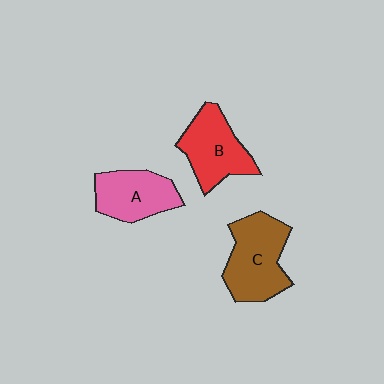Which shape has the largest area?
Shape C (brown).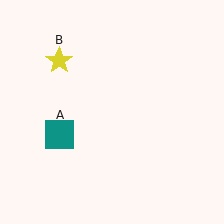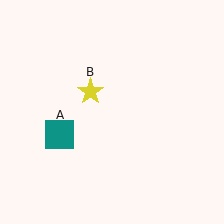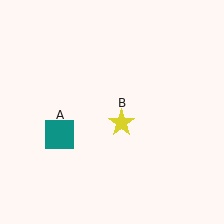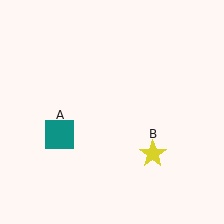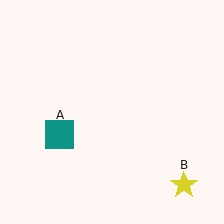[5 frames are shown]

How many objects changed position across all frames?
1 object changed position: yellow star (object B).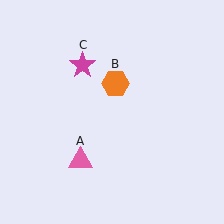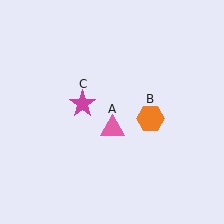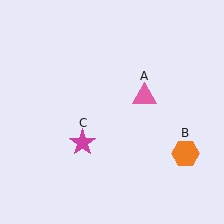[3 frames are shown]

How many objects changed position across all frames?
3 objects changed position: pink triangle (object A), orange hexagon (object B), magenta star (object C).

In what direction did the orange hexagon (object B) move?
The orange hexagon (object B) moved down and to the right.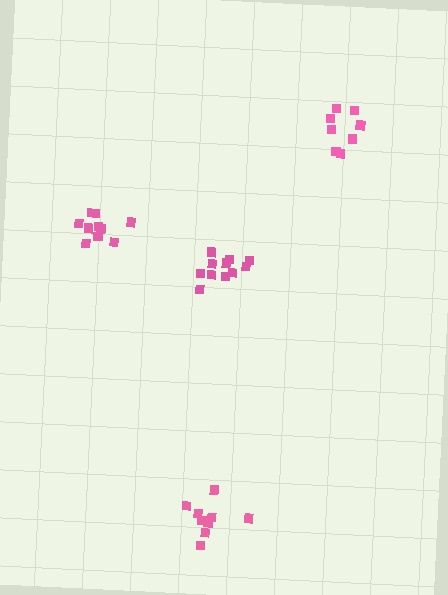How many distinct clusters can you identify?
There are 4 distinct clusters.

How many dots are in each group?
Group 1: 11 dots, Group 2: 8 dots, Group 3: 9 dots, Group 4: 11 dots (39 total).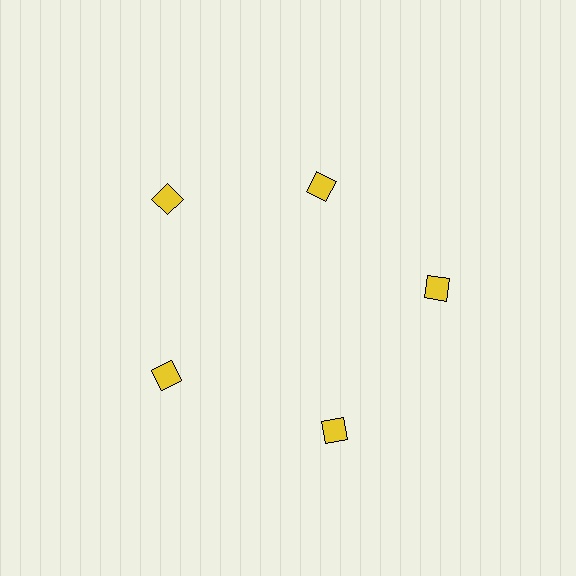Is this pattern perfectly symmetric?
No. The 5 yellow squares are arranged in a ring, but one element near the 1 o'clock position is pulled inward toward the center, breaking the 5-fold rotational symmetry.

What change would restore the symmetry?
The symmetry would be restored by moving it outward, back onto the ring so that all 5 squares sit at equal angles and equal distance from the center.